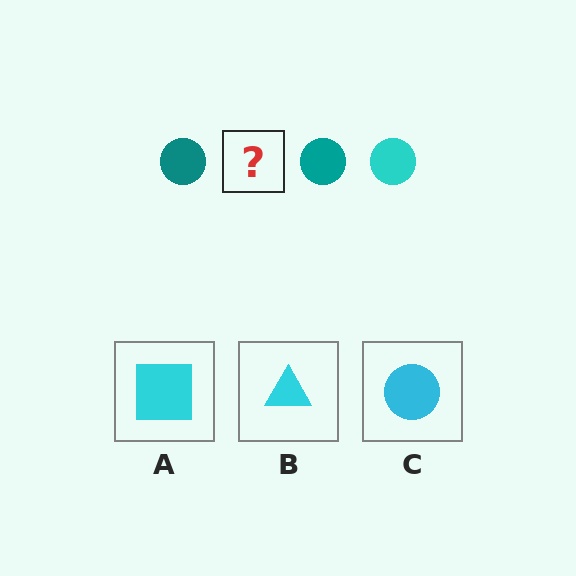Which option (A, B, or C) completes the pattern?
C.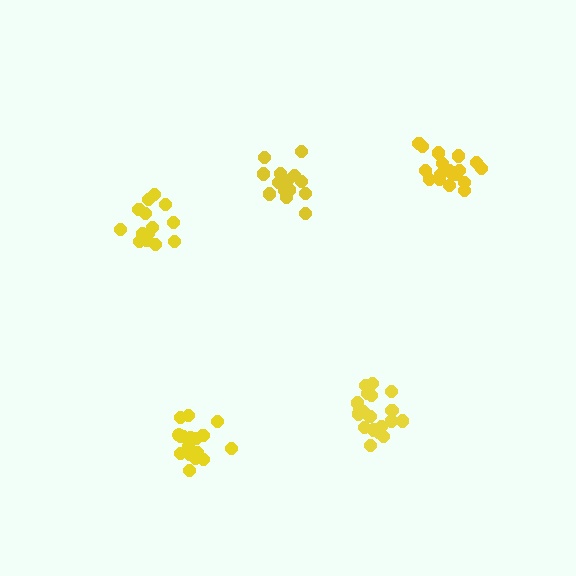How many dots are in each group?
Group 1: 14 dots, Group 2: 17 dots, Group 3: 19 dots, Group 4: 14 dots, Group 5: 19 dots (83 total).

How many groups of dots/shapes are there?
There are 5 groups.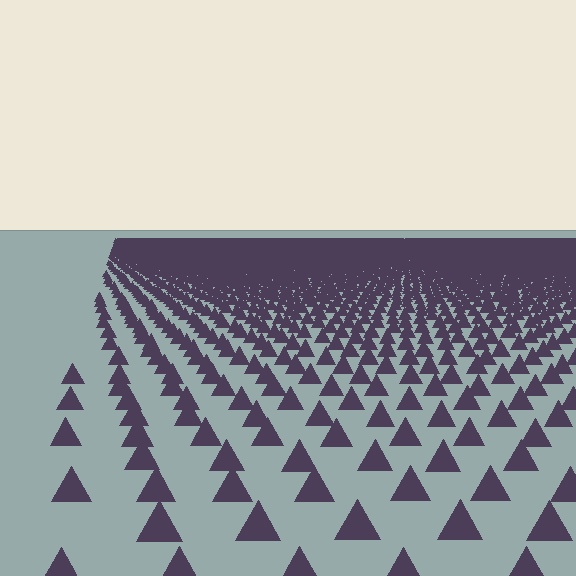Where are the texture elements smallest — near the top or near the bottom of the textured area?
Near the top.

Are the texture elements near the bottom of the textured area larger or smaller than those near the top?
Larger. Near the bottom, elements are closer to the viewer and appear at a bigger on-screen size.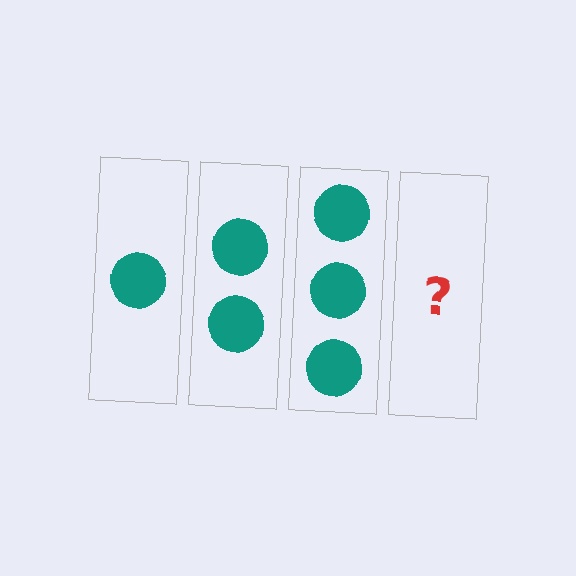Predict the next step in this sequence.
The next step is 4 circles.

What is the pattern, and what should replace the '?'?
The pattern is that each step adds one more circle. The '?' should be 4 circles.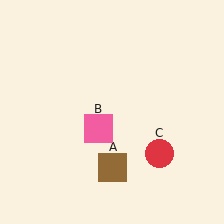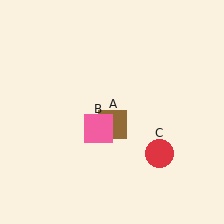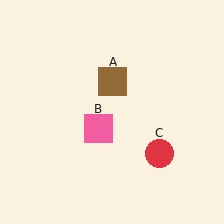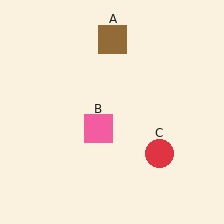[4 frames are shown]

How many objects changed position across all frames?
1 object changed position: brown square (object A).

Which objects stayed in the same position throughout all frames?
Pink square (object B) and red circle (object C) remained stationary.